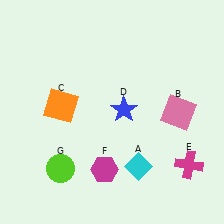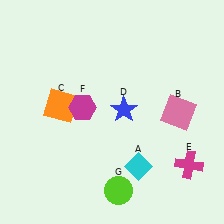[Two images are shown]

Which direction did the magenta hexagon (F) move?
The magenta hexagon (F) moved up.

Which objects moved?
The objects that moved are: the magenta hexagon (F), the lime circle (G).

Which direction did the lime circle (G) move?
The lime circle (G) moved right.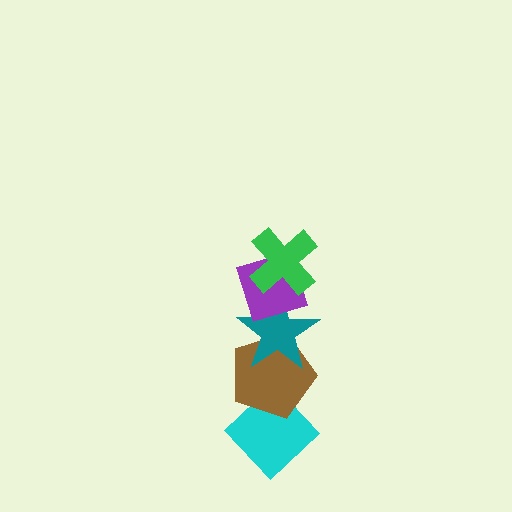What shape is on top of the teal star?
The purple diamond is on top of the teal star.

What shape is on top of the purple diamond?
The green cross is on top of the purple diamond.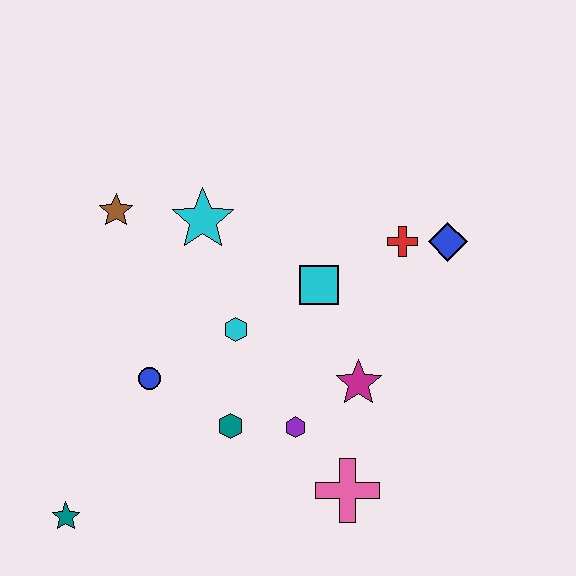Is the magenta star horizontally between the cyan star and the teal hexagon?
No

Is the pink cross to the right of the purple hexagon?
Yes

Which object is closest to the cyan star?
The brown star is closest to the cyan star.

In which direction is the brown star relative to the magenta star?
The brown star is to the left of the magenta star.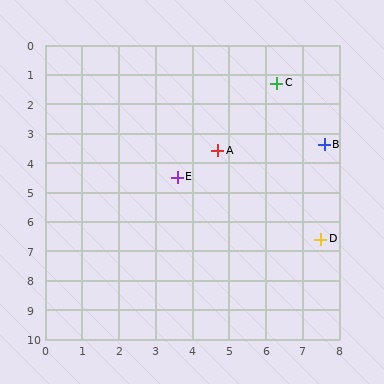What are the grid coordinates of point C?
Point C is at approximately (6.3, 1.3).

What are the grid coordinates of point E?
Point E is at approximately (3.6, 4.5).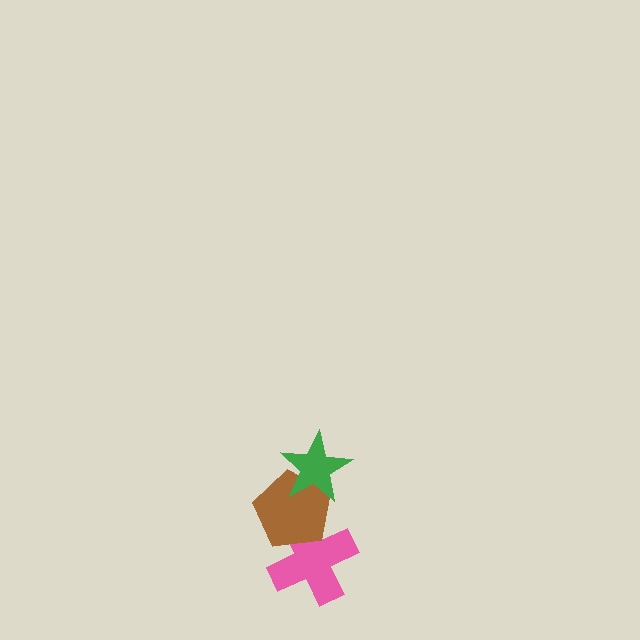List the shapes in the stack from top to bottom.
From top to bottom: the green star, the brown pentagon, the pink cross.